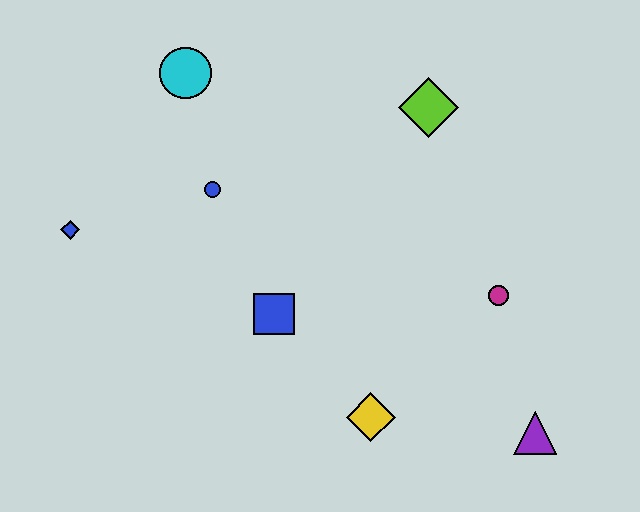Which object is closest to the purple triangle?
The magenta circle is closest to the purple triangle.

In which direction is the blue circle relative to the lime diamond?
The blue circle is to the left of the lime diamond.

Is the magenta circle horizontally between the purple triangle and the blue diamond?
Yes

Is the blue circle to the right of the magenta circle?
No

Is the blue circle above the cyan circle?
No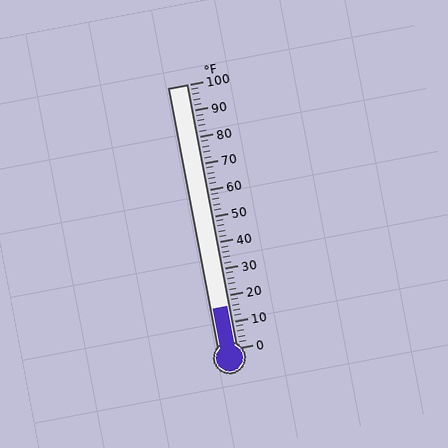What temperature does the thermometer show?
The thermometer shows approximately 16°F.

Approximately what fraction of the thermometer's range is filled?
The thermometer is filled to approximately 15% of its range.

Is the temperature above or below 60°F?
The temperature is below 60°F.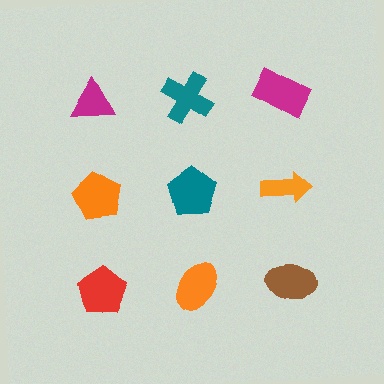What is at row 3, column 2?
An orange ellipse.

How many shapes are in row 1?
3 shapes.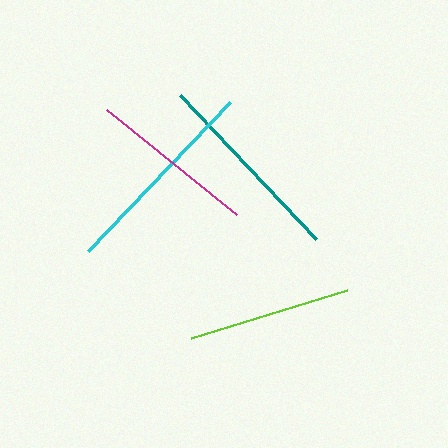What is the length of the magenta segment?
The magenta segment is approximately 167 pixels long.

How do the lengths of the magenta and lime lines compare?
The magenta and lime lines are approximately the same length.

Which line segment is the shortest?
The lime line is the shortest at approximately 164 pixels.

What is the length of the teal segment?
The teal segment is approximately 198 pixels long.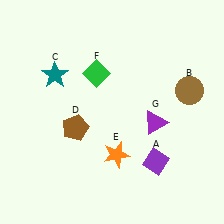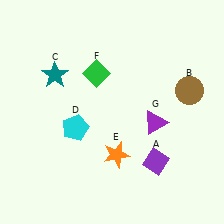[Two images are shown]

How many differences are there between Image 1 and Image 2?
There is 1 difference between the two images.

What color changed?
The pentagon (D) changed from brown in Image 1 to cyan in Image 2.